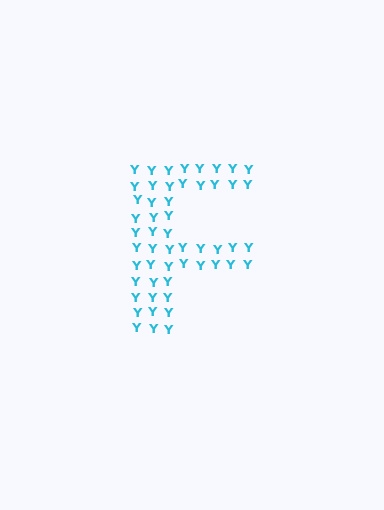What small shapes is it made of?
It is made of small letter Y's.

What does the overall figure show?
The overall figure shows the letter F.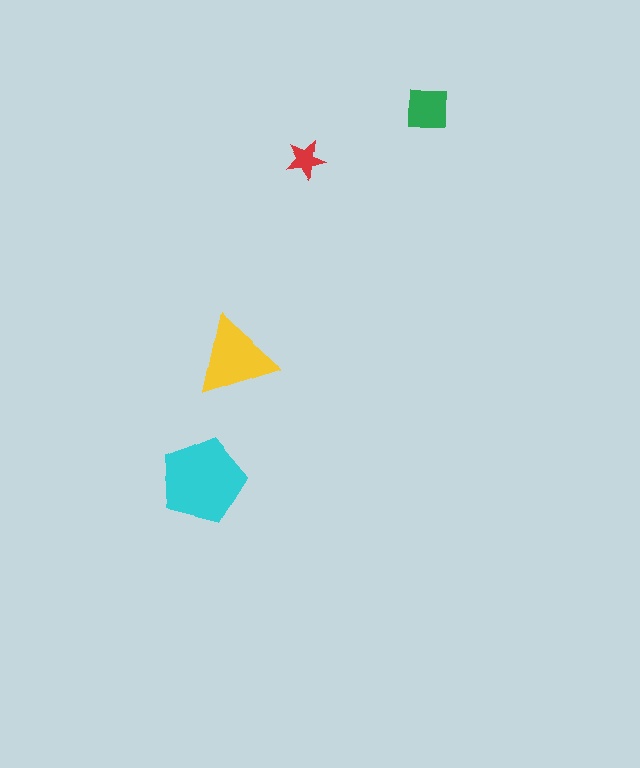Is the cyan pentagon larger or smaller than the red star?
Larger.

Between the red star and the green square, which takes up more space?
The green square.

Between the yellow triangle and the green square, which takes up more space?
The yellow triangle.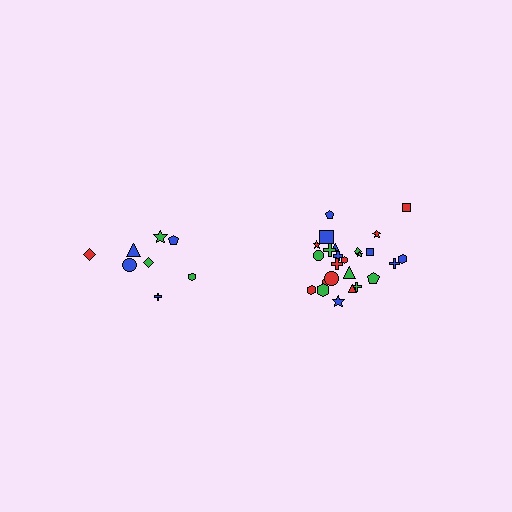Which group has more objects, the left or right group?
The right group.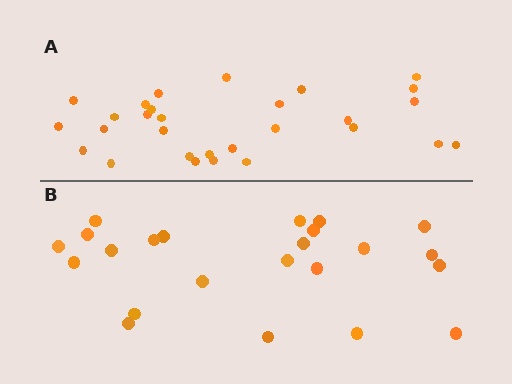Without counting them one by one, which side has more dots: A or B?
Region A (the top region) has more dots.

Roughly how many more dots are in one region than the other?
Region A has about 6 more dots than region B.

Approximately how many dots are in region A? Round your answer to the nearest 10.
About 30 dots. (The exact count is 29, which rounds to 30.)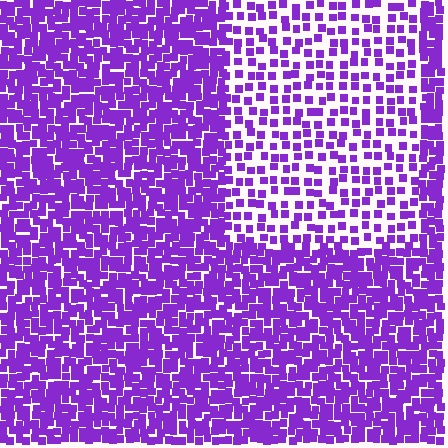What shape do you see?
I see a rectangle.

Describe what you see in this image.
The image contains small purple elements arranged at two different densities. A rectangle-shaped region is visible where the elements are less densely packed than the surrounding area.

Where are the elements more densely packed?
The elements are more densely packed outside the rectangle boundary.